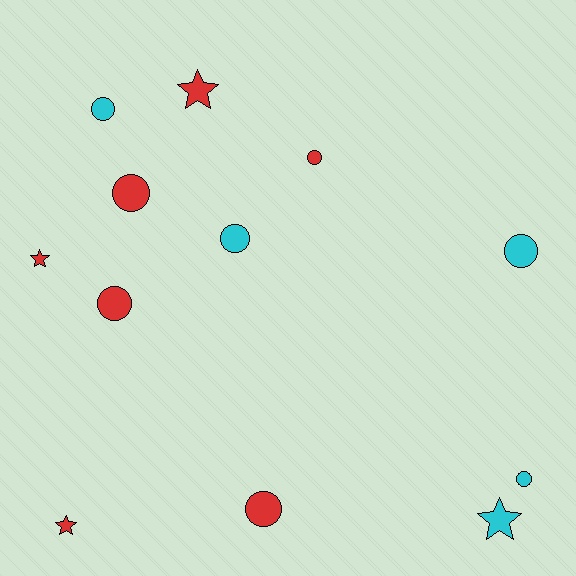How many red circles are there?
There are 4 red circles.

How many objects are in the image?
There are 12 objects.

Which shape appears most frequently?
Circle, with 8 objects.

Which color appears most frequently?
Red, with 7 objects.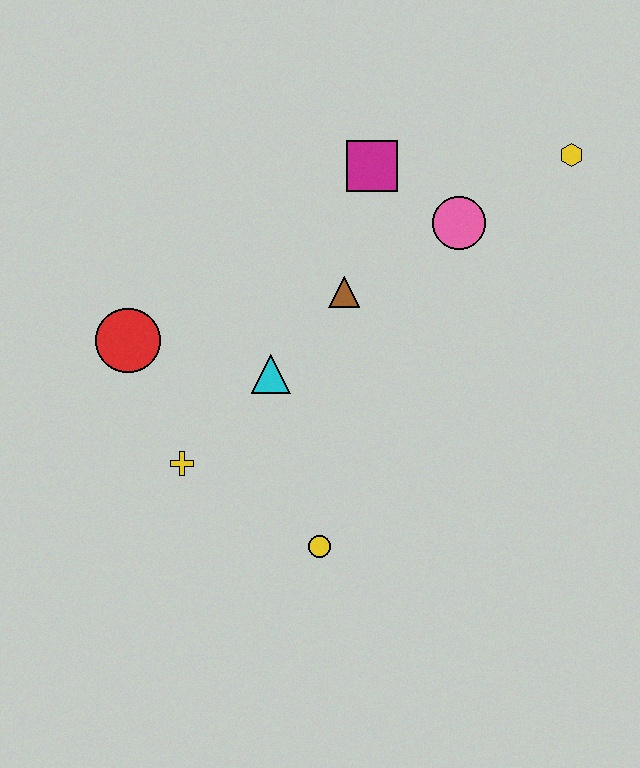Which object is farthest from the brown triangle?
The yellow hexagon is farthest from the brown triangle.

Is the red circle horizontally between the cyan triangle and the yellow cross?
No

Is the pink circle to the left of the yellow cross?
No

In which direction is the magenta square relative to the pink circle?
The magenta square is to the left of the pink circle.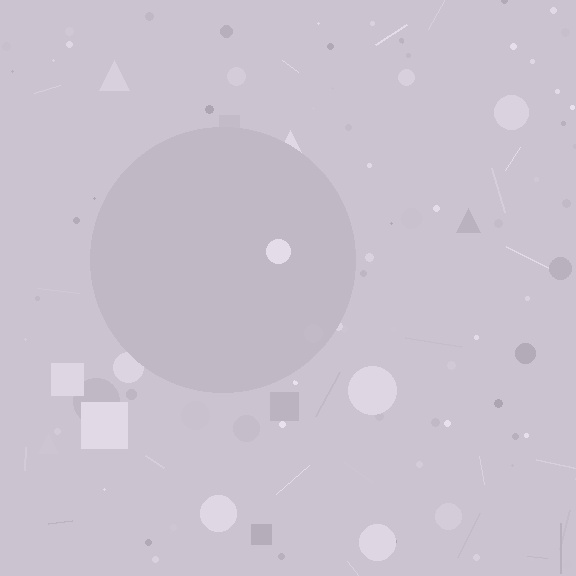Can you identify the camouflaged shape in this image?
The camouflaged shape is a circle.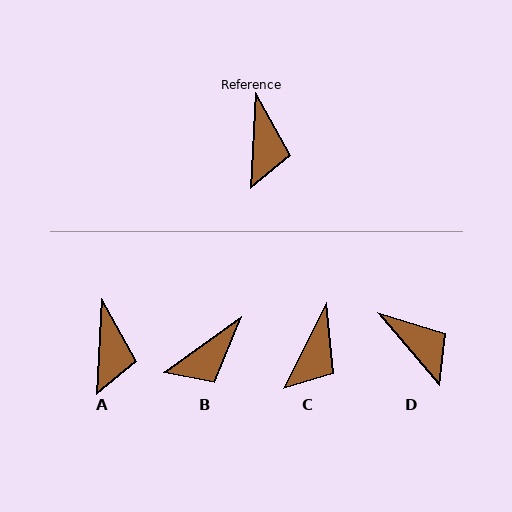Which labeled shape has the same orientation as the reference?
A.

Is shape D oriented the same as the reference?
No, it is off by about 44 degrees.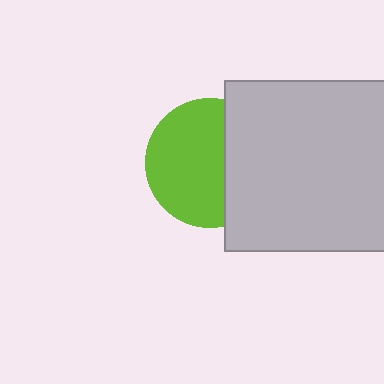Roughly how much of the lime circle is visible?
About half of it is visible (roughly 63%).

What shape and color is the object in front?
The object in front is a light gray square.